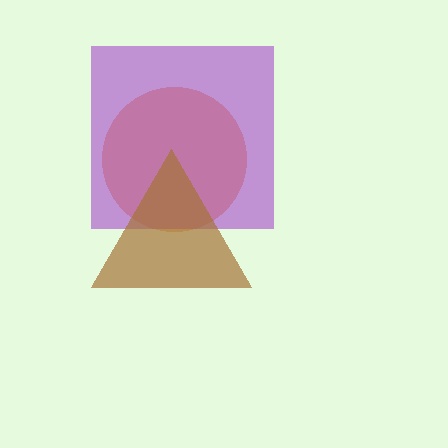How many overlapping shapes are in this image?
There are 3 overlapping shapes in the image.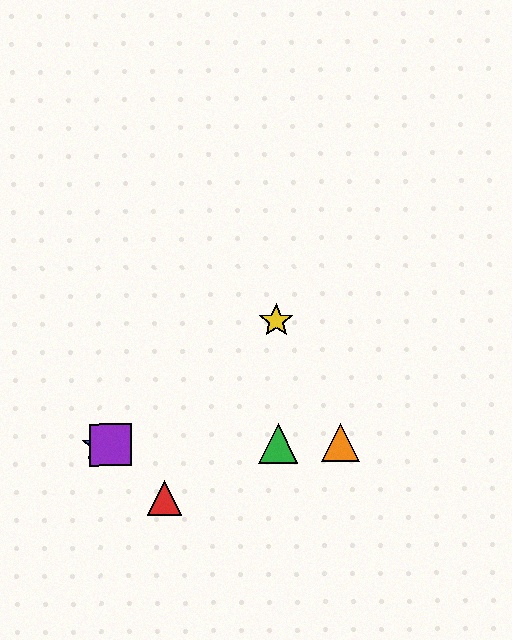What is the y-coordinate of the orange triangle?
The orange triangle is at y≈443.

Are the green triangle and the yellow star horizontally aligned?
No, the green triangle is at y≈443 and the yellow star is at y≈321.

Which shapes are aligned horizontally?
The blue star, the green triangle, the purple square, the orange triangle are aligned horizontally.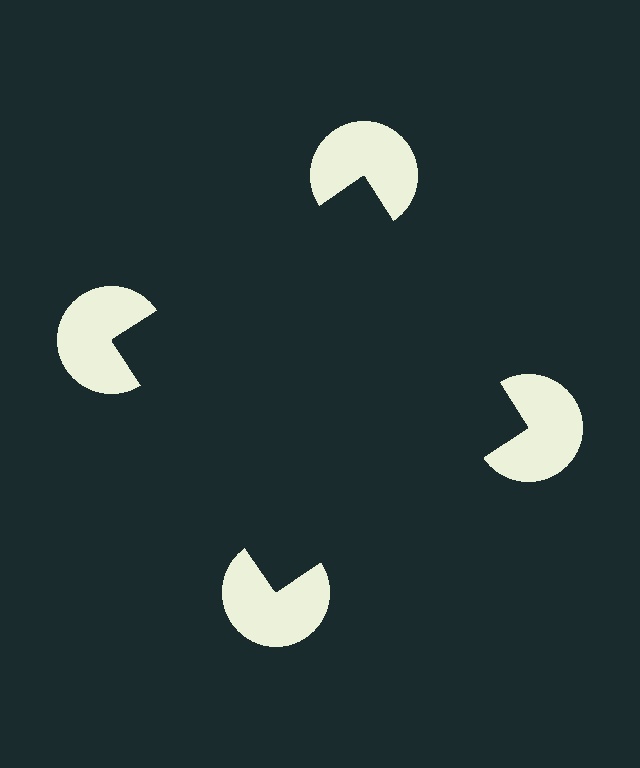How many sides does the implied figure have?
4 sides.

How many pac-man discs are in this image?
There are 4 — one at each vertex of the illusory square.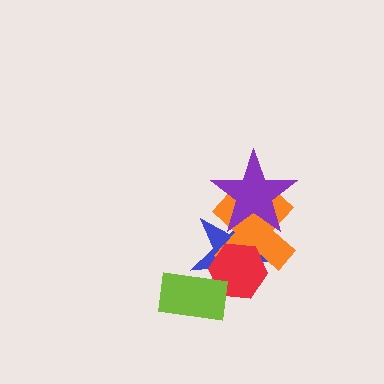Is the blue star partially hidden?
Yes, it is partially covered by another shape.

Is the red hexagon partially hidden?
Yes, it is partially covered by another shape.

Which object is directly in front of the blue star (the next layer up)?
The orange cross is directly in front of the blue star.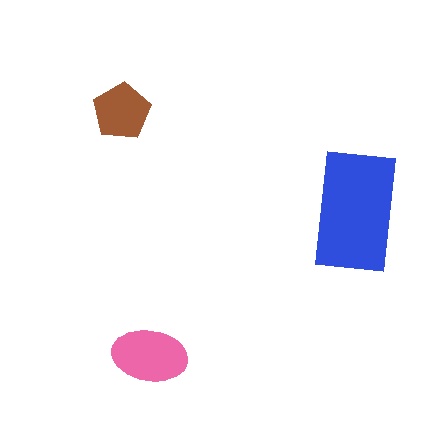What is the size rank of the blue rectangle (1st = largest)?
1st.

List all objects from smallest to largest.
The brown pentagon, the pink ellipse, the blue rectangle.